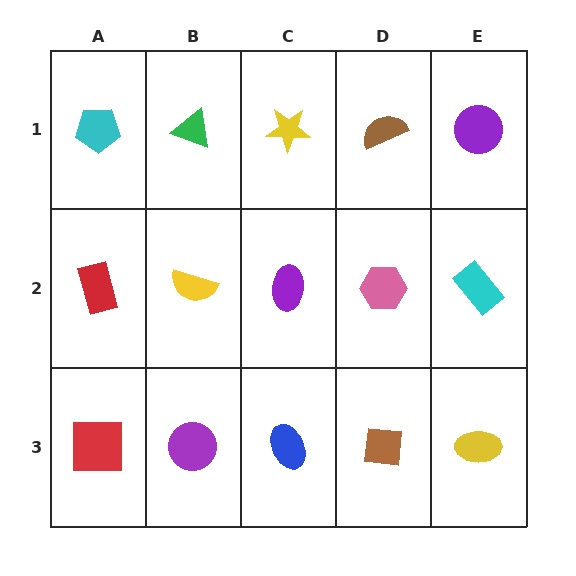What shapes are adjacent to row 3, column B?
A yellow semicircle (row 2, column B), a red square (row 3, column A), a blue ellipse (row 3, column C).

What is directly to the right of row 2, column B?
A purple ellipse.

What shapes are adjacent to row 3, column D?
A pink hexagon (row 2, column D), a blue ellipse (row 3, column C), a yellow ellipse (row 3, column E).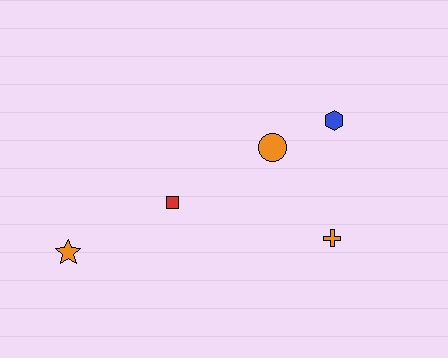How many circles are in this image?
There is 1 circle.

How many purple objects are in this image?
There are no purple objects.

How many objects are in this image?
There are 5 objects.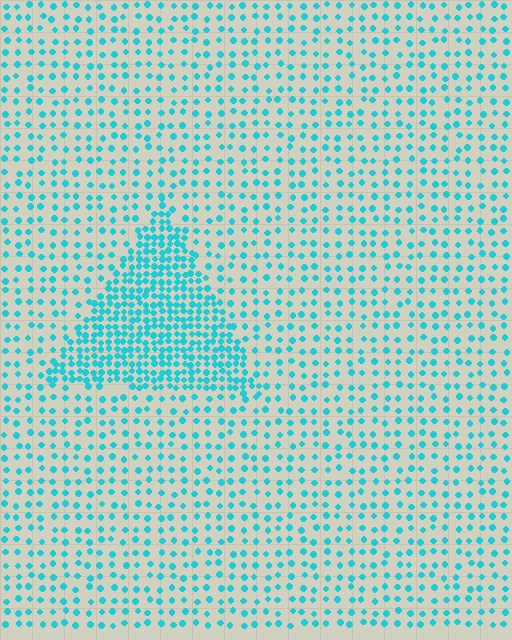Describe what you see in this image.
The image contains small cyan elements arranged at two different densities. A triangle-shaped region is visible where the elements are more densely packed than the surrounding area.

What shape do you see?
I see a triangle.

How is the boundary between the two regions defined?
The boundary is defined by a change in element density (approximately 2.5x ratio). All elements are the same color, size, and shape.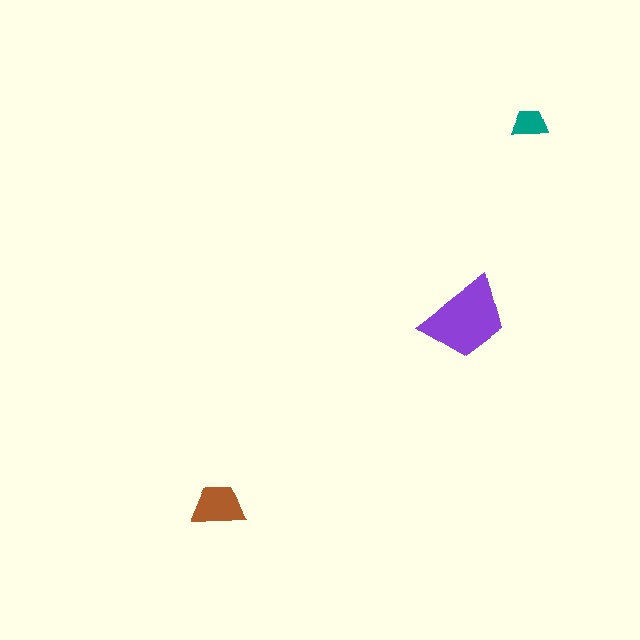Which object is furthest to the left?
The brown trapezoid is leftmost.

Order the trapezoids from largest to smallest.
the purple one, the brown one, the teal one.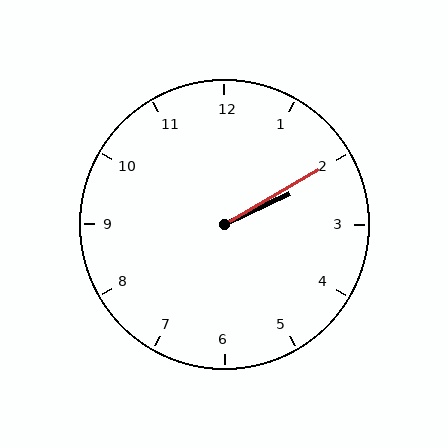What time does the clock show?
2:10.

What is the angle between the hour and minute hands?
Approximately 5 degrees.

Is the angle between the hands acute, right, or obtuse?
It is acute.